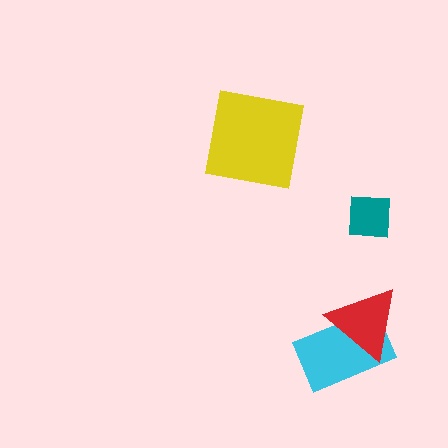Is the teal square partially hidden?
No, no other shape covers it.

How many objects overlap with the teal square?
0 objects overlap with the teal square.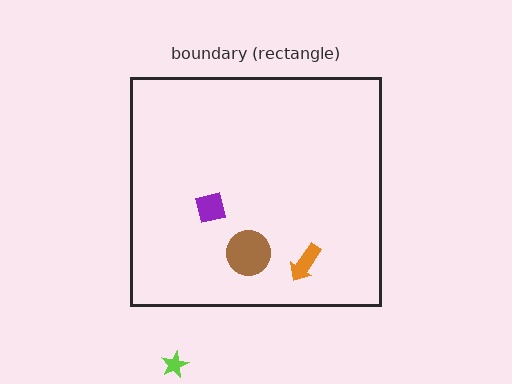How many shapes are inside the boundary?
3 inside, 1 outside.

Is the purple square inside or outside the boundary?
Inside.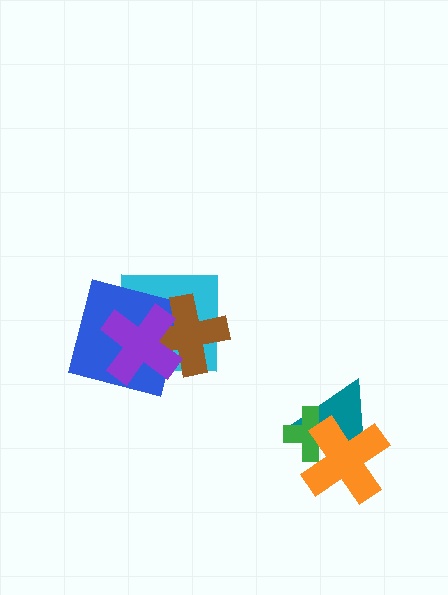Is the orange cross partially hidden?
No, no other shape covers it.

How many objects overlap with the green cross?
2 objects overlap with the green cross.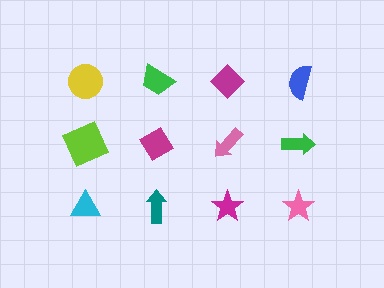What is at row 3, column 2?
A teal arrow.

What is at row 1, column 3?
A magenta diamond.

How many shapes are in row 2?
4 shapes.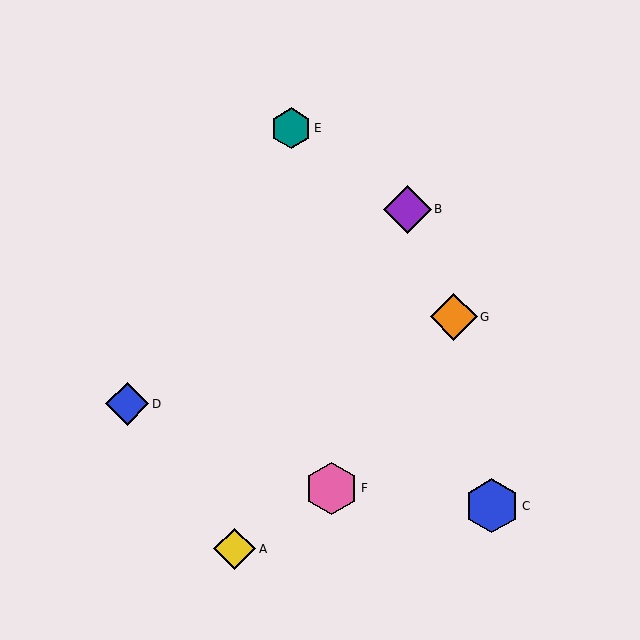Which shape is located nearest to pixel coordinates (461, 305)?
The orange diamond (labeled G) at (454, 317) is nearest to that location.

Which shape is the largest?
The blue hexagon (labeled C) is the largest.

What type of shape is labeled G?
Shape G is an orange diamond.